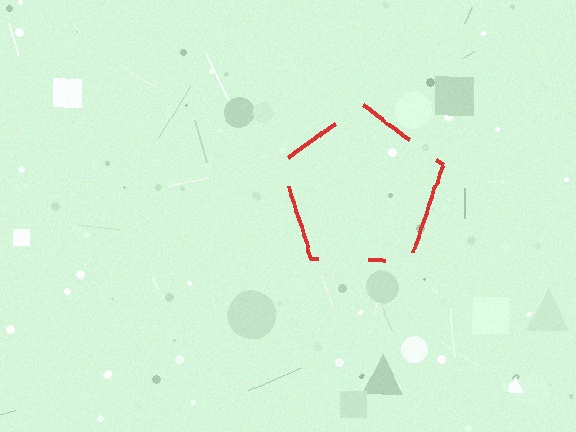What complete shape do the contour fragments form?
The contour fragments form a pentagon.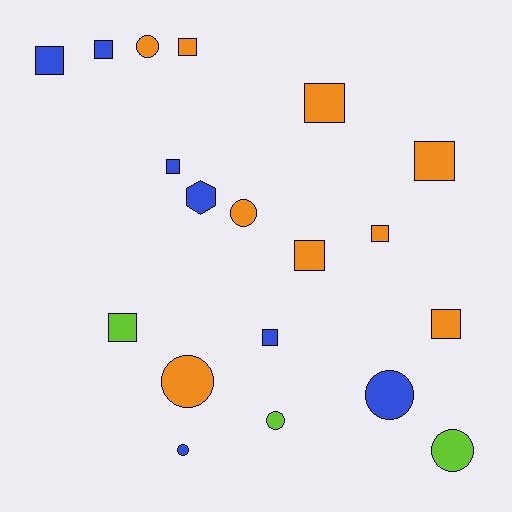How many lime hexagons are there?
There are no lime hexagons.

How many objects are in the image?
There are 19 objects.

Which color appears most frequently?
Orange, with 9 objects.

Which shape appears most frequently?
Square, with 11 objects.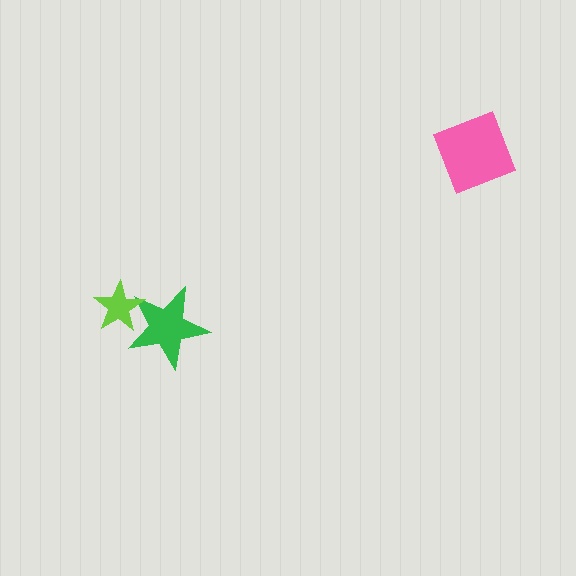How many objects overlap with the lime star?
1 object overlaps with the lime star.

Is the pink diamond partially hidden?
No, no other shape covers it.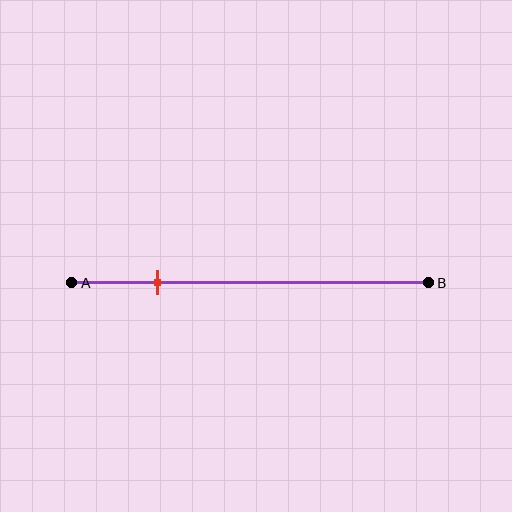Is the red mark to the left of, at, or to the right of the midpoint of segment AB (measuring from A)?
The red mark is to the left of the midpoint of segment AB.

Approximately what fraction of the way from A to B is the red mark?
The red mark is approximately 25% of the way from A to B.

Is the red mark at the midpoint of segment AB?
No, the mark is at about 25% from A, not at the 50% midpoint.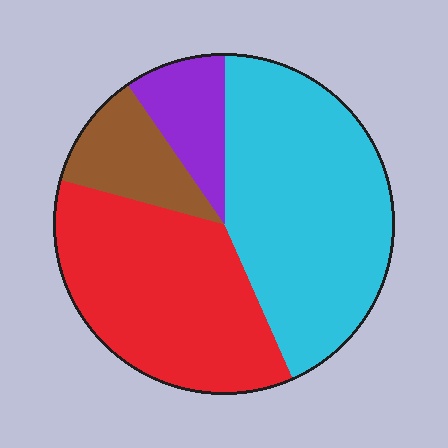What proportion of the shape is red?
Red covers 36% of the shape.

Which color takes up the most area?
Cyan, at roughly 45%.